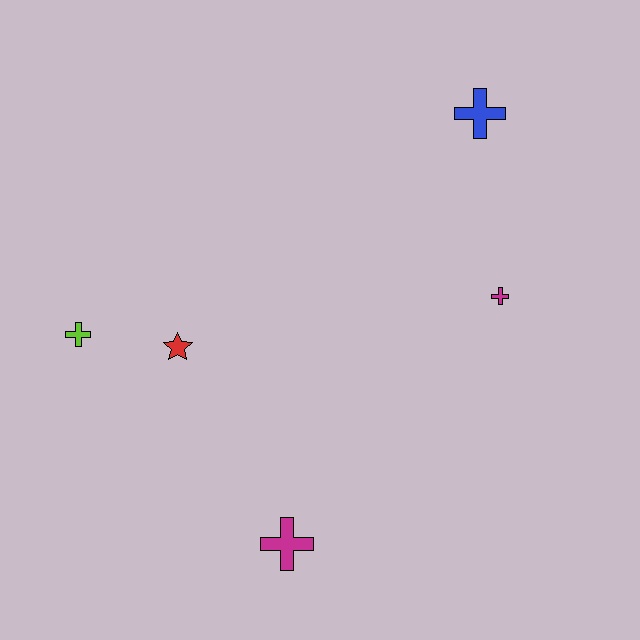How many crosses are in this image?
There are 4 crosses.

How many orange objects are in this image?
There are no orange objects.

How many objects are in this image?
There are 5 objects.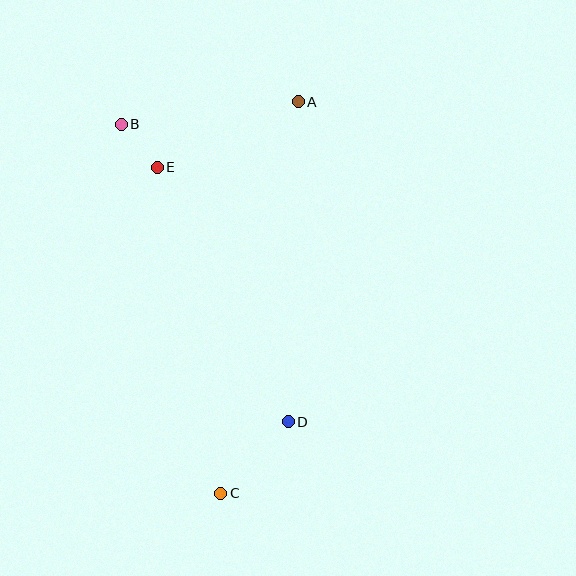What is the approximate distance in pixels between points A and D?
The distance between A and D is approximately 320 pixels.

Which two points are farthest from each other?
Points A and C are farthest from each other.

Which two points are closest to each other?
Points B and E are closest to each other.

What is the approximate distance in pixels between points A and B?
The distance between A and B is approximately 179 pixels.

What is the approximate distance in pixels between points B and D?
The distance between B and D is approximately 341 pixels.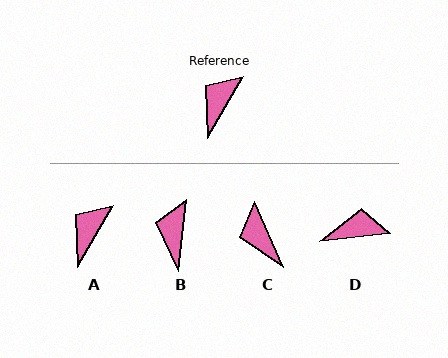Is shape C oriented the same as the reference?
No, it is off by about 53 degrees.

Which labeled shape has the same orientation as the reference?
A.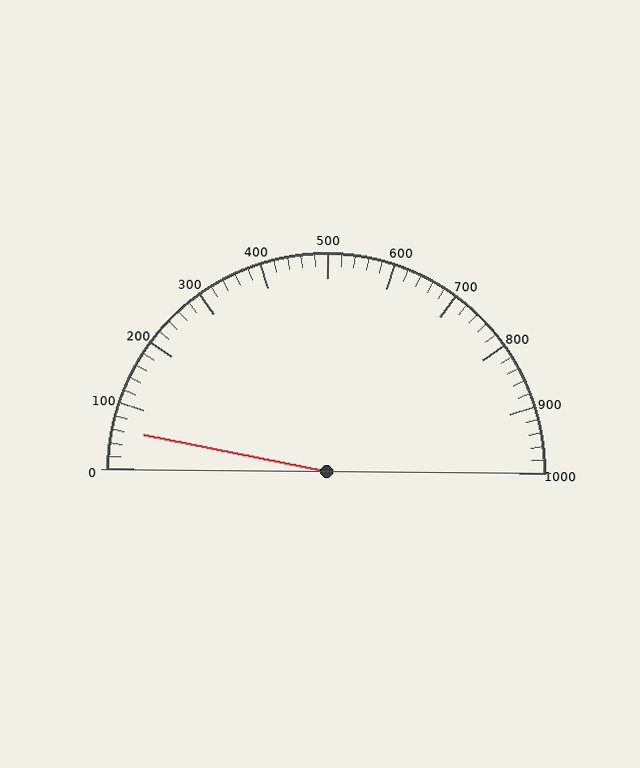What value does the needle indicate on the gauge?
The needle indicates approximately 60.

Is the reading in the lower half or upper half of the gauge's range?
The reading is in the lower half of the range (0 to 1000).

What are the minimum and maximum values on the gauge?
The gauge ranges from 0 to 1000.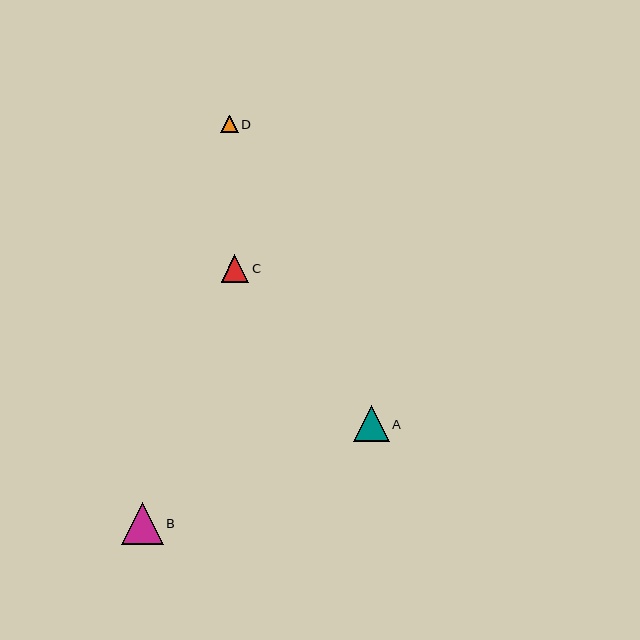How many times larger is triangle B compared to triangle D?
Triangle B is approximately 2.4 times the size of triangle D.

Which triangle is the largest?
Triangle B is the largest with a size of approximately 42 pixels.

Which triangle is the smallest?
Triangle D is the smallest with a size of approximately 18 pixels.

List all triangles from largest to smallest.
From largest to smallest: B, A, C, D.